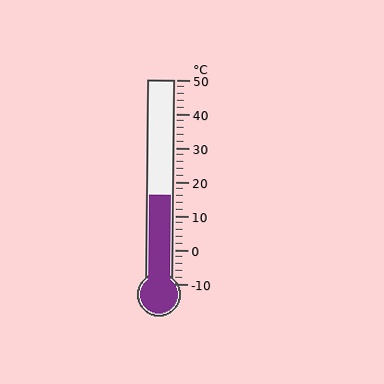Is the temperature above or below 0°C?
The temperature is above 0°C.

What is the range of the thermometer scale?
The thermometer scale ranges from -10°C to 50°C.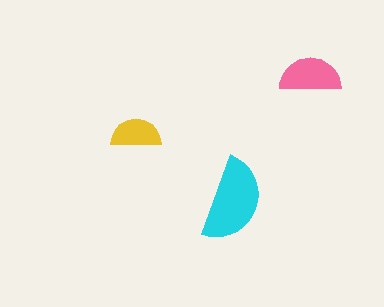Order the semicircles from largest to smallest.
the cyan one, the pink one, the yellow one.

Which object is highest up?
The pink semicircle is topmost.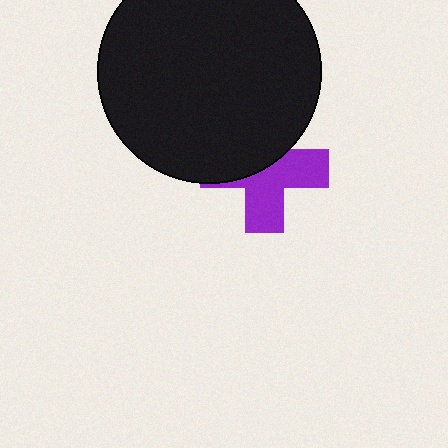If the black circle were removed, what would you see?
You would see the complete purple cross.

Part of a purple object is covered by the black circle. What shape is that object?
It is a cross.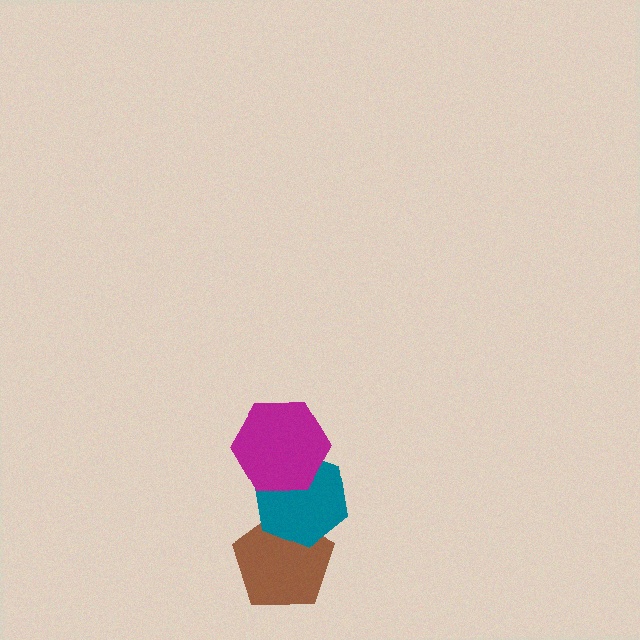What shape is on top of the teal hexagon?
The magenta hexagon is on top of the teal hexagon.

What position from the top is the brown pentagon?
The brown pentagon is 3rd from the top.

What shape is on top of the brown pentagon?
The teal hexagon is on top of the brown pentagon.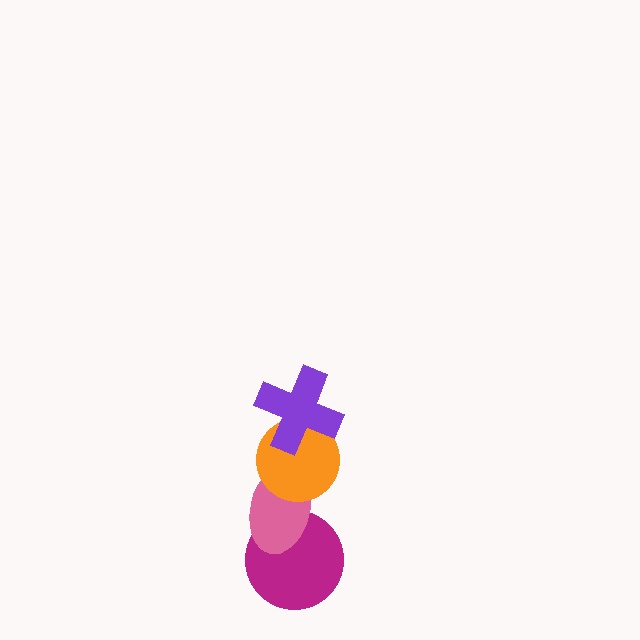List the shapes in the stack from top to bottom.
From top to bottom: the purple cross, the orange circle, the pink ellipse, the magenta circle.